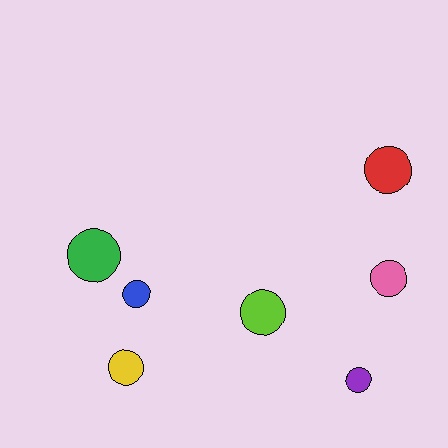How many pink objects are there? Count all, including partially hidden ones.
There is 1 pink object.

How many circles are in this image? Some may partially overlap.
There are 7 circles.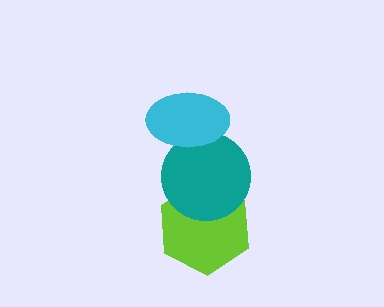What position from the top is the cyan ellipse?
The cyan ellipse is 1st from the top.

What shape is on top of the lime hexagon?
The teal circle is on top of the lime hexagon.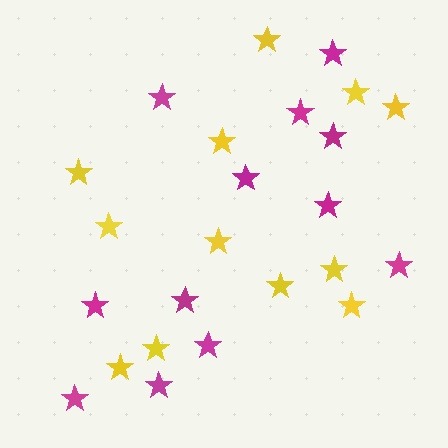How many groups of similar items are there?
There are 2 groups: one group of yellow stars (12) and one group of magenta stars (12).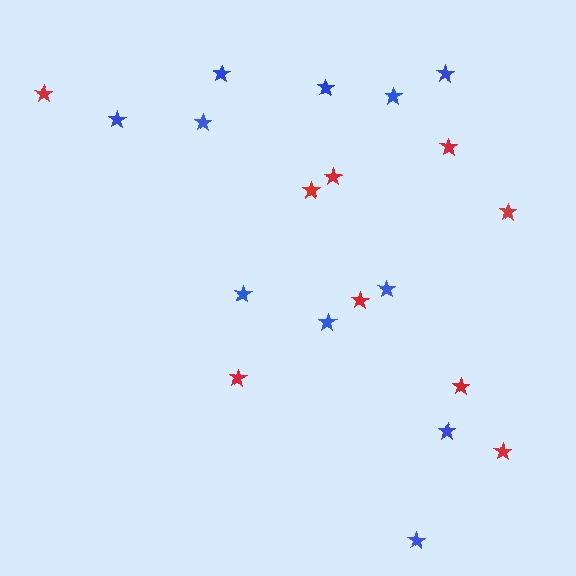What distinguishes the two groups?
There are 2 groups: one group of blue stars (11) and one group of red stars (9).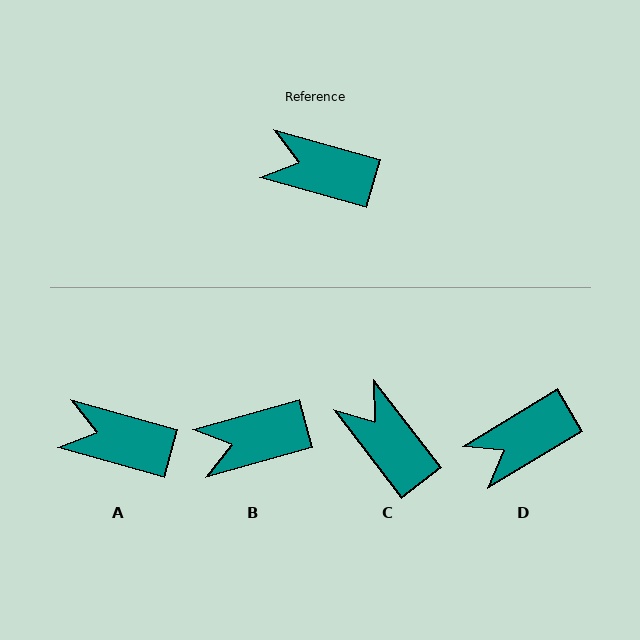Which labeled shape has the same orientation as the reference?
A.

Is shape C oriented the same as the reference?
No, it is off by about 37 degrees.